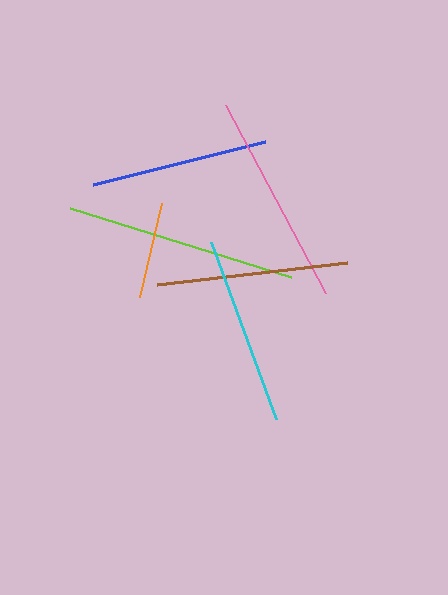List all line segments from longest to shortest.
From longest to shortest: lime, pink, brown, cyan, blue, orange.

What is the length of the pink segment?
The pink segment is approximately 213 pixels long.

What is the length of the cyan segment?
The cyan segment is approximately 188 pixels long.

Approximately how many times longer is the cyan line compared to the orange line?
The cyan line is approximately 1.9 times the length of the orange line.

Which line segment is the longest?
The lime line is the longest at approximately 232 pixels.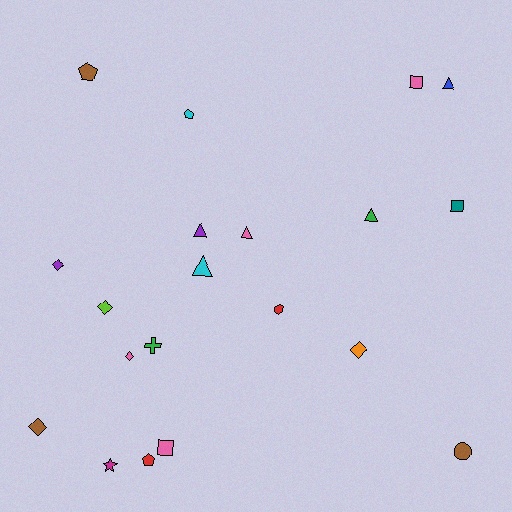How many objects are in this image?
There are 20 objects.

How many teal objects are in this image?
There is 1 teal object.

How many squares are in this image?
There are 3 squares.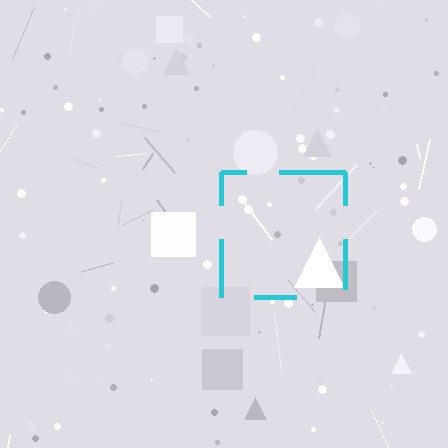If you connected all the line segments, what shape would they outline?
They would outline a square.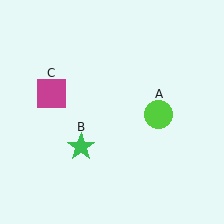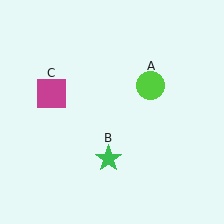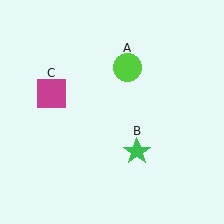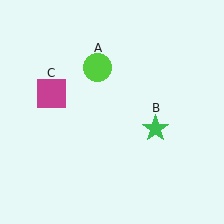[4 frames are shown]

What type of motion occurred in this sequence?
The lime circle (object A), green star (object B) rotated counterclockwise around the center of the scene.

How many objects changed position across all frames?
2 objects changed position: lime circle (object A), green star (object B).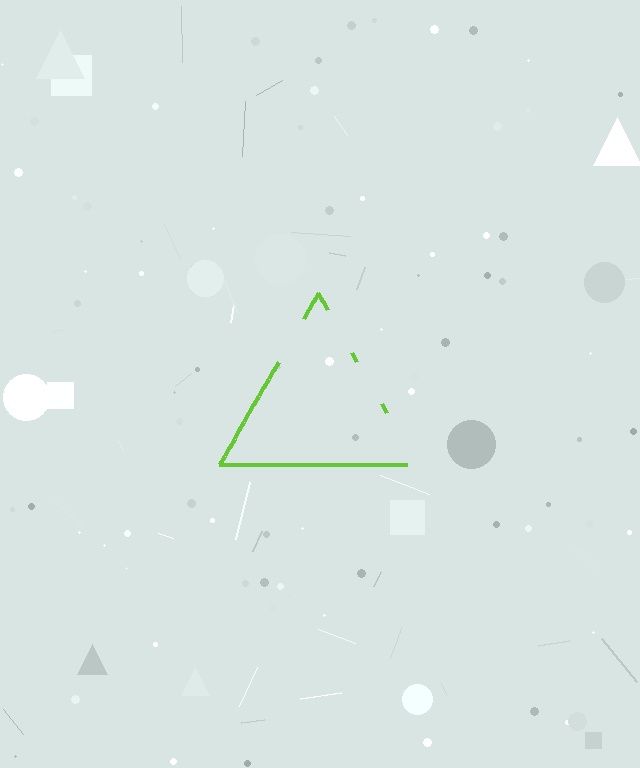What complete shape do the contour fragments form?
The contour fragments form a triangle.